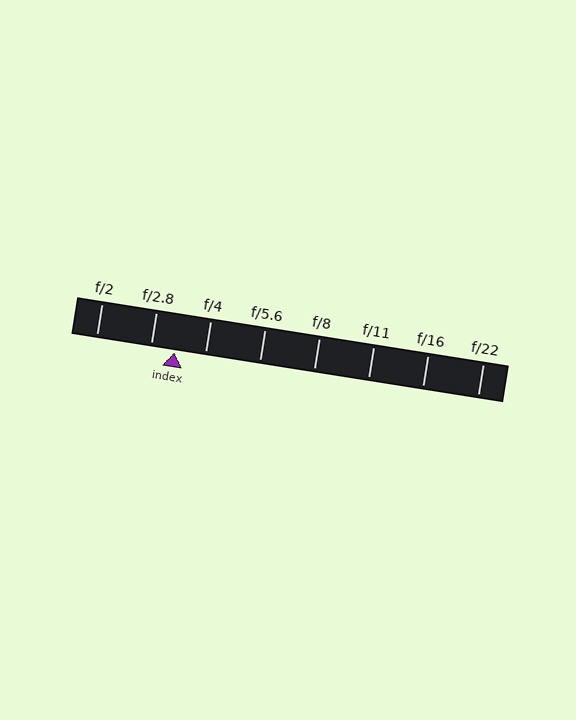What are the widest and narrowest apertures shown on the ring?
The widest aperture shown is f/2 and the narrowest is f/22.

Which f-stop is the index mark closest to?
The index mark is closest to f/2.8.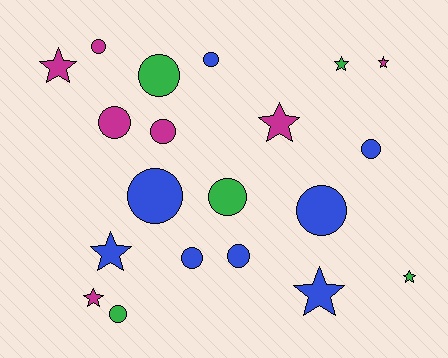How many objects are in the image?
There are 20 objects.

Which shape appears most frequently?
Circle, with 12 objects.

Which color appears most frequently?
Blue, with 8 objects.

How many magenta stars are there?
There are 4 magenta stars.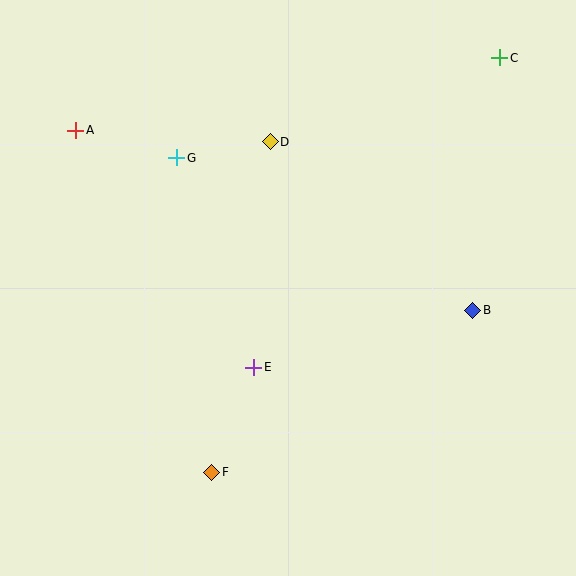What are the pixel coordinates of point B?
Point B is at (473, 310).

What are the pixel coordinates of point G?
Point G is at (177, 158).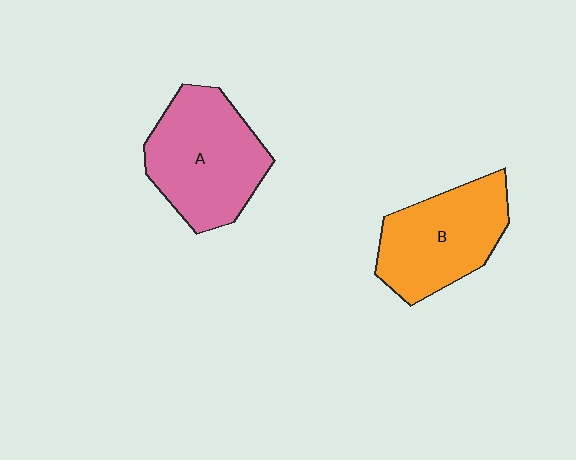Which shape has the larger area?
Shape A (pink).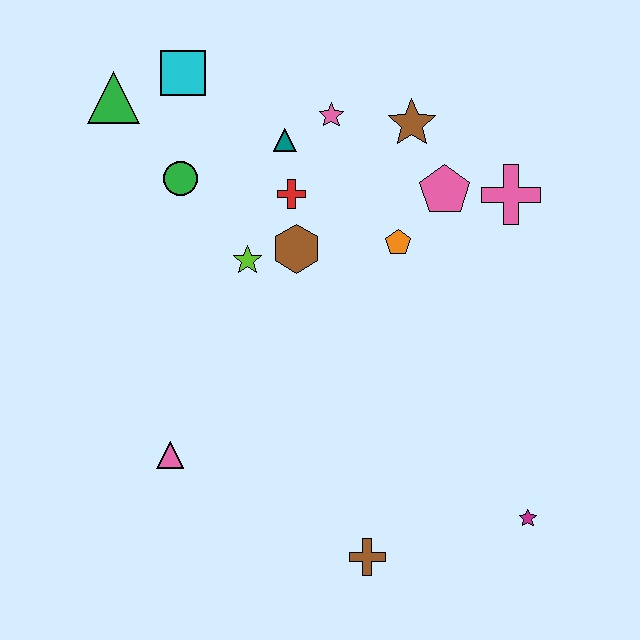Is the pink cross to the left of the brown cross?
No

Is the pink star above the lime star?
Yes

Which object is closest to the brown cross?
The magenta star is closest to the brown cross.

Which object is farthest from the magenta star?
The green triangle is farthest from the magenta star.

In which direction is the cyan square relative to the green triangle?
The cyan square is to the right of the green triangle.